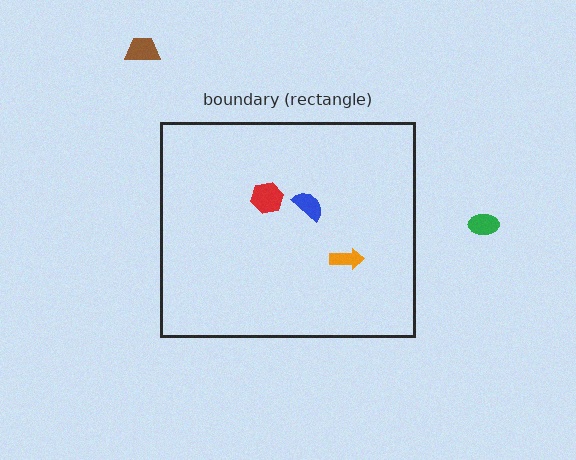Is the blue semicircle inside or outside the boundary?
Inside.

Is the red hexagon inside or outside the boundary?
Inside.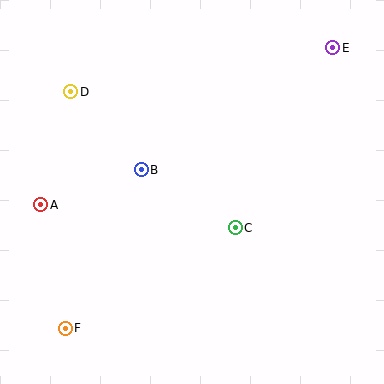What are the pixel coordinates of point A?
Point A is at (41, 205).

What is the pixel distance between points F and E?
The distance between F and E is 388 pixels.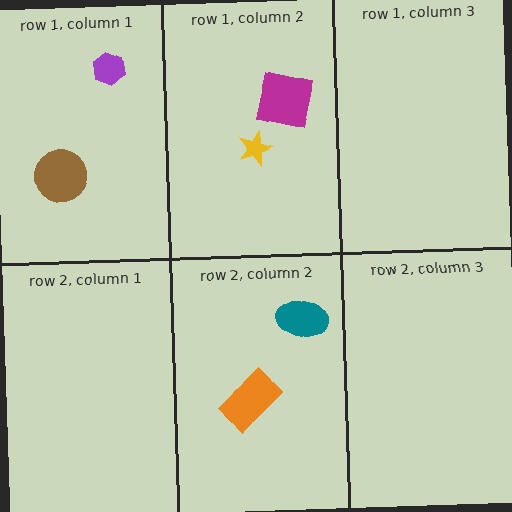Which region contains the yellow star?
The row 1, column 2 region.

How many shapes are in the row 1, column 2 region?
2.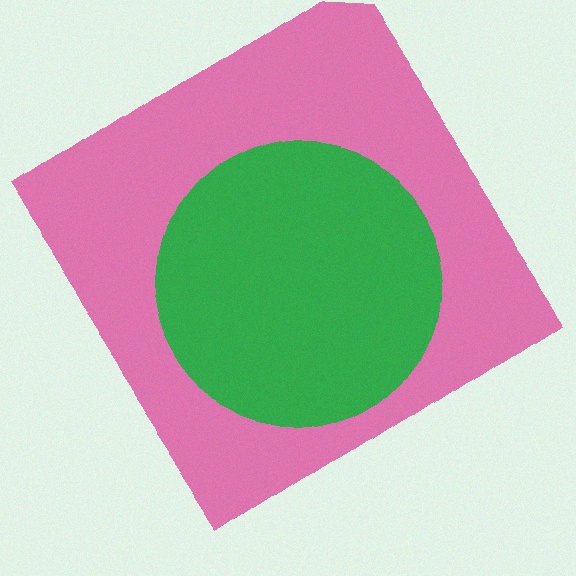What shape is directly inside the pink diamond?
The green circle.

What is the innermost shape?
The green circle.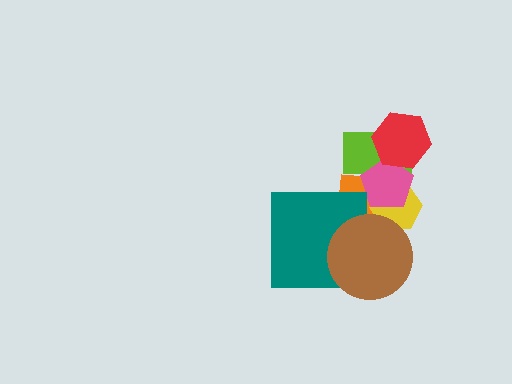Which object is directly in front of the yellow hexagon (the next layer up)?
The pink pentagon is directly in front of the yellow hexagon.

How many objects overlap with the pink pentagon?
4 objects overlap with the pink pentagon.